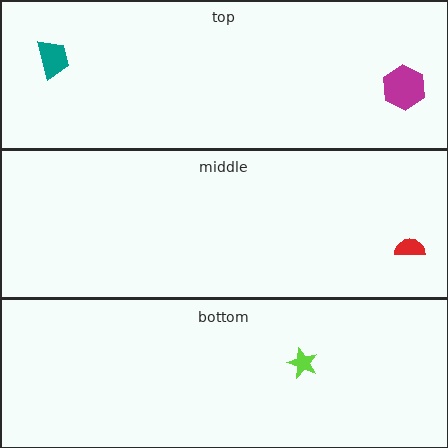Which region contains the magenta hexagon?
The top region.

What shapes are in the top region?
The teal trapezoid, the magenta hexagon.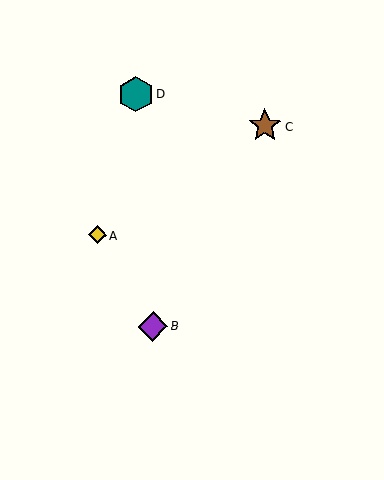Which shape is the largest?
The teal hexagon (labeled D) is the largest.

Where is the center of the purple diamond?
The center of the purple diamond is at (153, 326).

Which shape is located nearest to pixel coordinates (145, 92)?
The teal hexagon (labeled D) at (136, 94) is nearest to that location.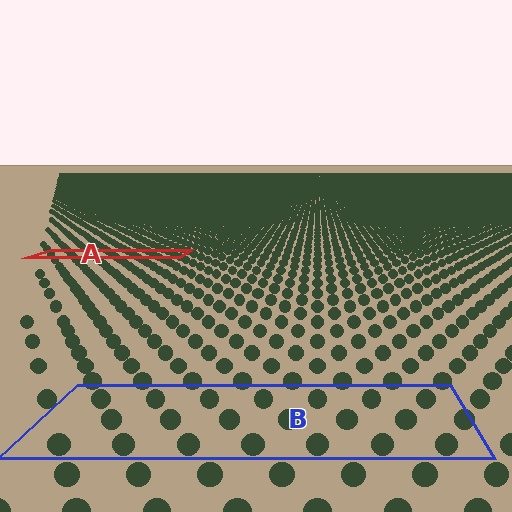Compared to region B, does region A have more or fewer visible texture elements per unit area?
Region A has more texture elements per unit area — they are packed more densely because it is farther away.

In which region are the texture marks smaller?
The texture marks are smaller in region A, because it is farther away.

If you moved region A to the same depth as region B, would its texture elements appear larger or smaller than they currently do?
They would appear larger. At a closer depth, the same texture elements are projected at a bigger on-screen size.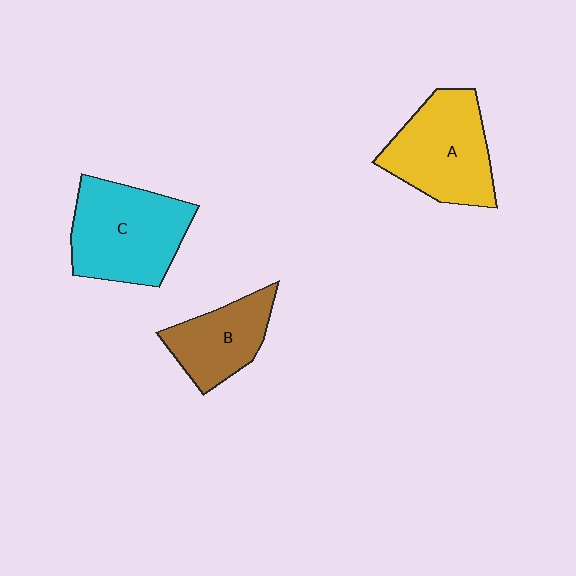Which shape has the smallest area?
Shape B (brown).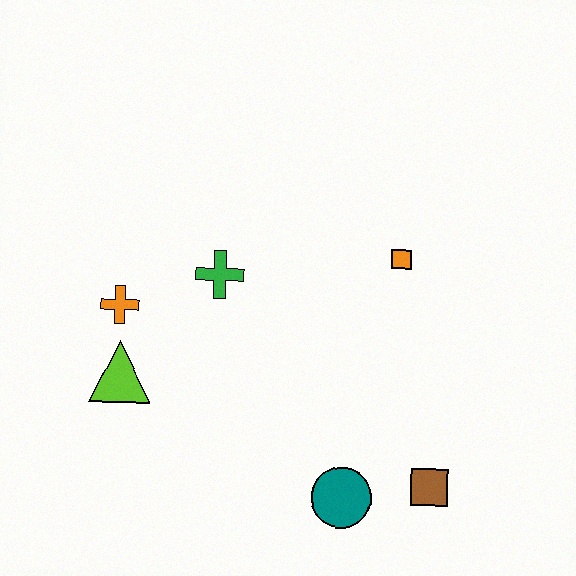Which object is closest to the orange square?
The green cross is closest to the orange square.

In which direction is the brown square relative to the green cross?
The brown square is to the right of the green cross.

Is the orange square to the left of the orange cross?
No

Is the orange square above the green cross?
Yes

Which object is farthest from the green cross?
The brown square is farthest from the green cross.